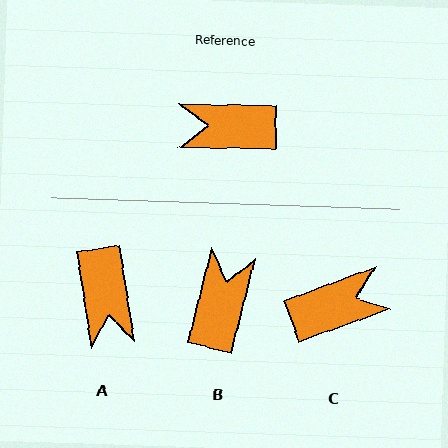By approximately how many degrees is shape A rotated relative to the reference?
Approximately 100 degrees counter-clockwise.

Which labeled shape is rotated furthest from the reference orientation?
C, about 159 degrees away.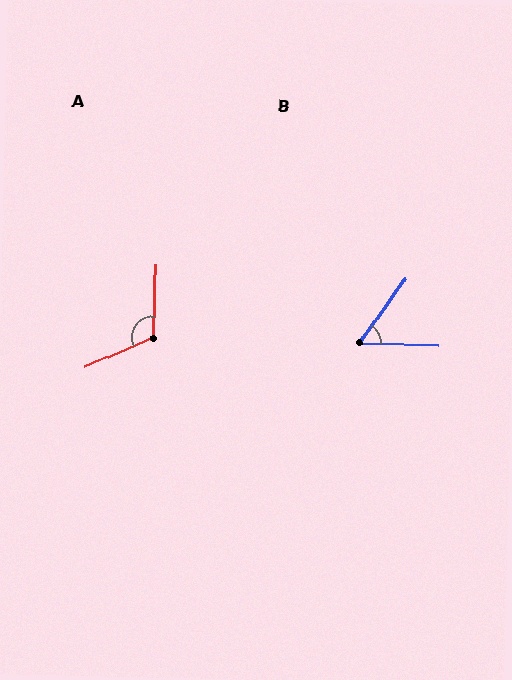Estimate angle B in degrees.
Approximately 56 degrees.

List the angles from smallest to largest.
B (56°), A (115°).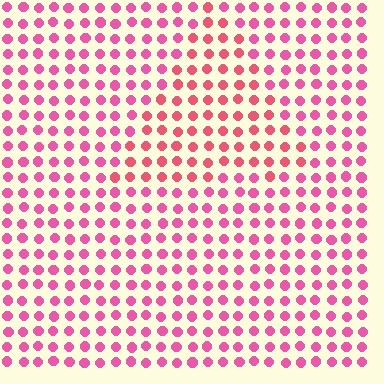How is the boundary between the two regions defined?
The boundary is defined purely by a slight shift in hue (about 22 degrees). Spacing, size, and orientation are identical on both sides.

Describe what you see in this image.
The image is filled with small pink elements in a uniform arrangement. A triangle-shaped region is visible where the elements are tinted to a slightly different hue, forming a subtle color boundary.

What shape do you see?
I see a triangle.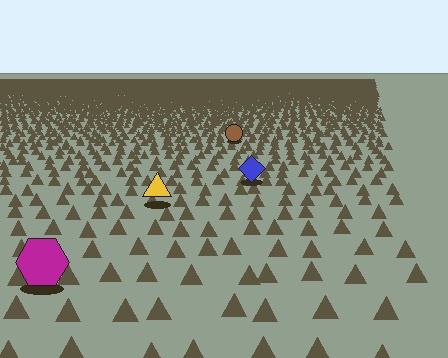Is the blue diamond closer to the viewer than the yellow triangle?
No. The yellow triangle is closer — you can tell from the texture gradient: the ground texture is coarser near it.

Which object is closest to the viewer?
The magenta hexagon is closest. The texture marks near it are larger and more spread out.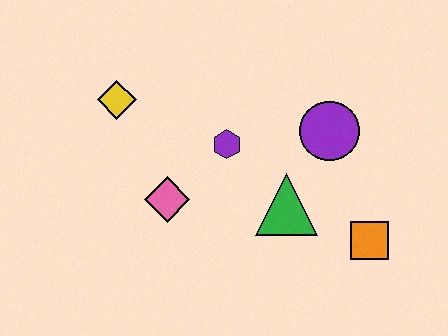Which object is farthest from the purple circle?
The yellow diamond is farthest from the purple circle.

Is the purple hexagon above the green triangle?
Yes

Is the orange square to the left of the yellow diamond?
No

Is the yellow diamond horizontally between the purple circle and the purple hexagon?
No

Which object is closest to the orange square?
The green triangle is closest to the orange square.